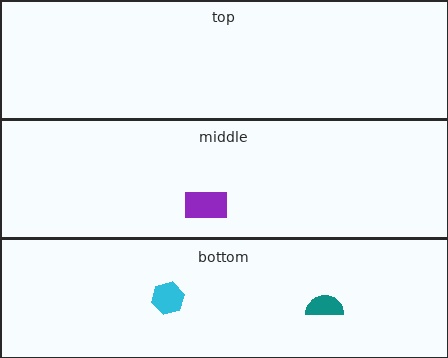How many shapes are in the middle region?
1.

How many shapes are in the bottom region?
2.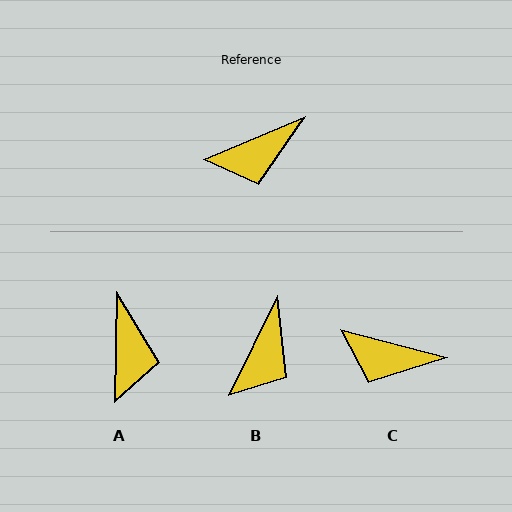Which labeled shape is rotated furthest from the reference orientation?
A, about 67 degrees away.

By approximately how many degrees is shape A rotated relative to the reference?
Approximately 67 degrees counter-clockwise.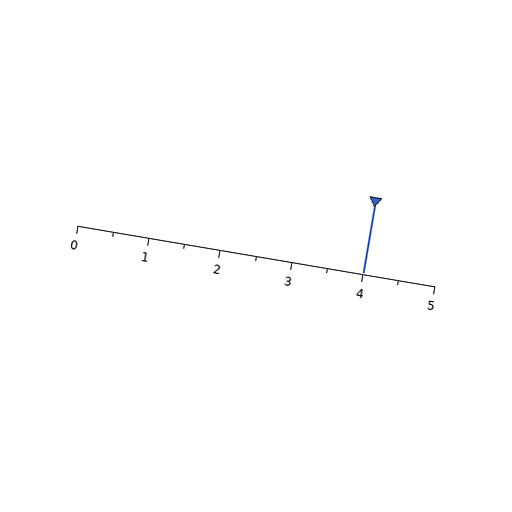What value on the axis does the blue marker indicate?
The marker indicates approximately 4.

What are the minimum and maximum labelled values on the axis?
The axis runs from 0 to 5.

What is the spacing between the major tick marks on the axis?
The major ticks are spaced 1 apart.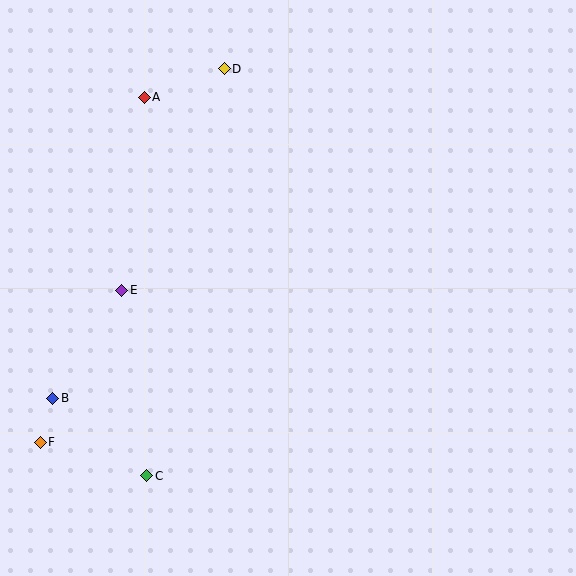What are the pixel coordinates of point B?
Point B is at (53, 398).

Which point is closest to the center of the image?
Point E at (122, 290) is closest to the center.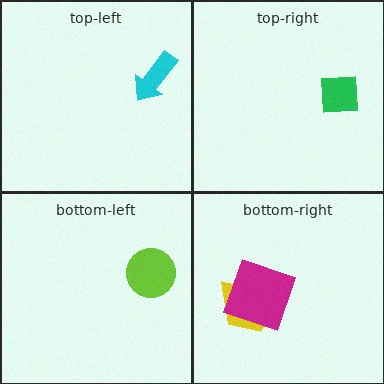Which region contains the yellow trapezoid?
The bottom-right region.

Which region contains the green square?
The top-right region.